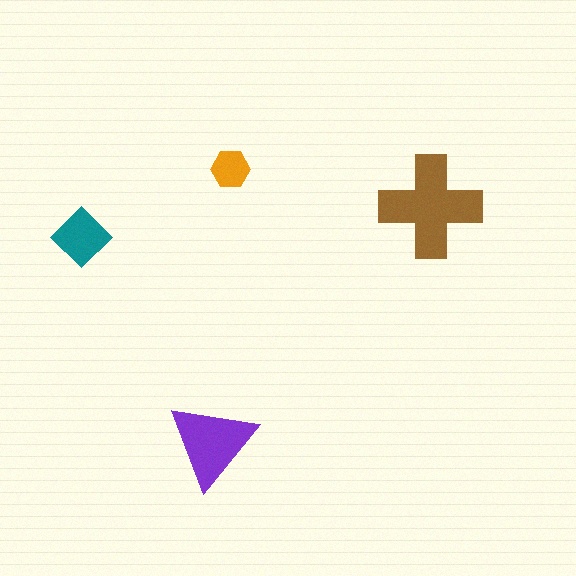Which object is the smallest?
The orange hexagon.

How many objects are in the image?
There are 4 objects in the image.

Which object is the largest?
The brown cross.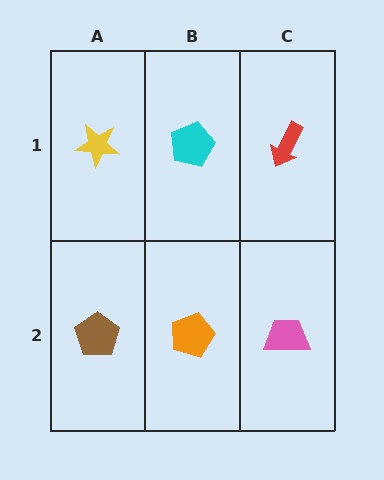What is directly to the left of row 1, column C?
A cyan pentagon.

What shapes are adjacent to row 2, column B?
A cyan pentagon (row 1, column B), a brown pentagon (row 2, column A), a pink trapezoid (row 2, column C).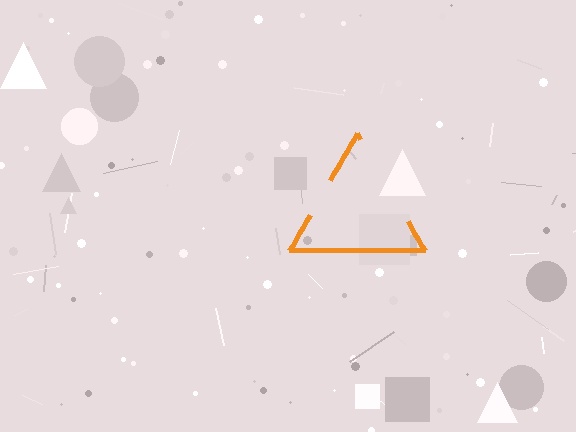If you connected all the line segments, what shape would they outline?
They would outline a triangle.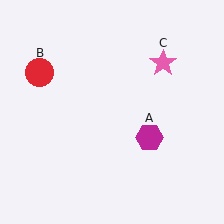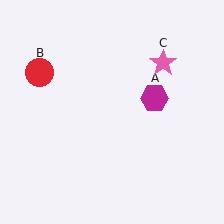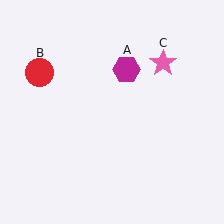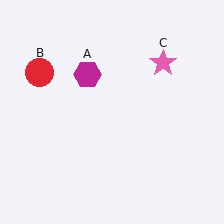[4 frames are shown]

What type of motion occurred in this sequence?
The magenta hexagon (object A) rotated counterclockwise around the center of the scene.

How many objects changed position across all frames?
1 object changed position: magenta hexagon (object A).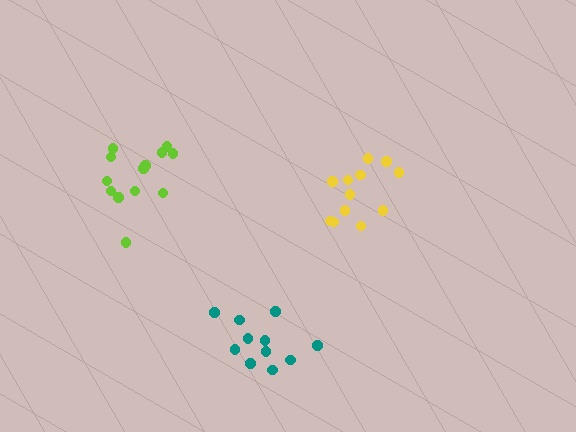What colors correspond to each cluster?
The clusters are colored: yellow, teal, lime.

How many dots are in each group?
Group 1: 12 dots, Group 2: 11 dots, Group 3: 13 dots (36 total).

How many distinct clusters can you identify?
There are 3 distinct clusters.